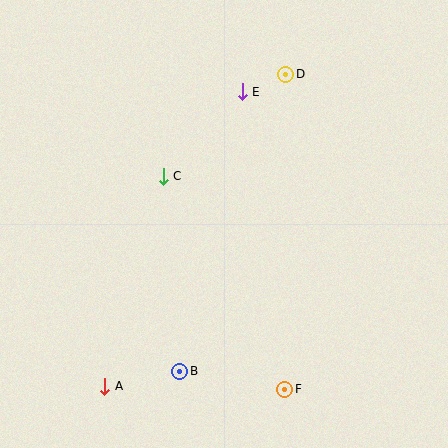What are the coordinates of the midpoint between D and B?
The midpoint between D and B is at (233, 223).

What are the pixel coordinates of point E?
Point E is at (242, 92).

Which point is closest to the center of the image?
Point C at (163, 176) is closest to the center.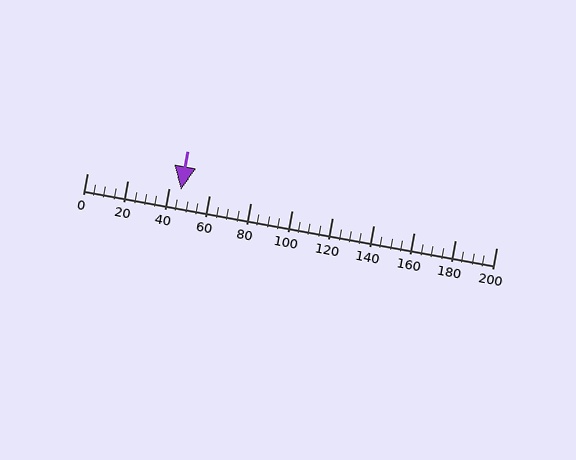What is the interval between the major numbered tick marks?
The major tick marks are spaced 20 units apart.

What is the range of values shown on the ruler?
The ruler shows values from 0 to 200.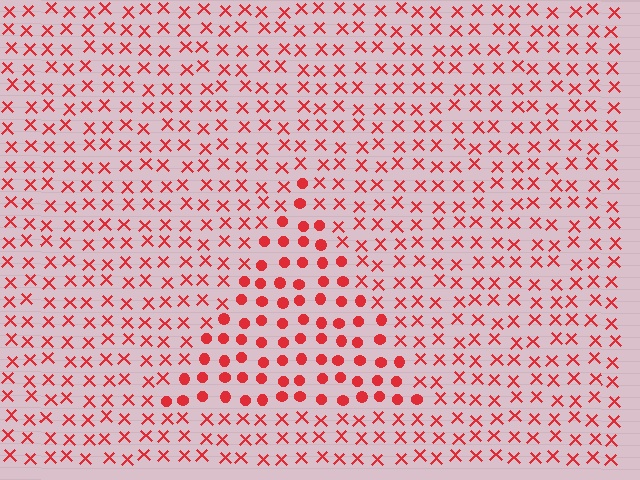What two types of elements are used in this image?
The image uses circles inside the triangle region and X marks outside it.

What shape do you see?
I see a triangle.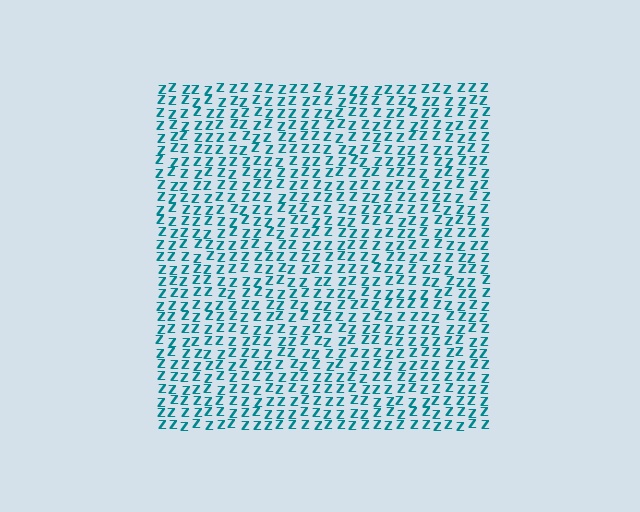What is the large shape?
The large shape is a square.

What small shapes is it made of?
It is made of small letter Z's.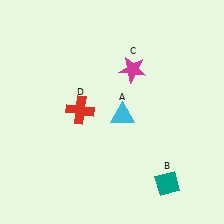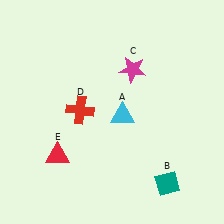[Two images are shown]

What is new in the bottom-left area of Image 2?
A red triangle (E) was added in the bottom-left area of Image 2.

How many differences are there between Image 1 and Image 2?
There is 1 difference between the two images.